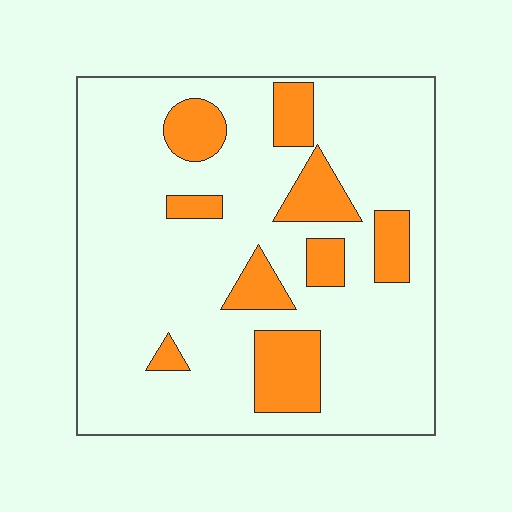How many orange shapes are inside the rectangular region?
9.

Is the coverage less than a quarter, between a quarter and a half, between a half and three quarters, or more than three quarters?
Less than a quarter.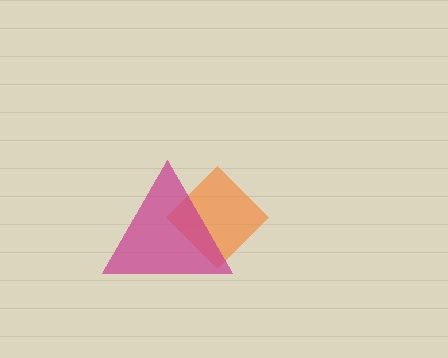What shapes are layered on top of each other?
The layered shapes are: an orange diamond, a magenta triangle.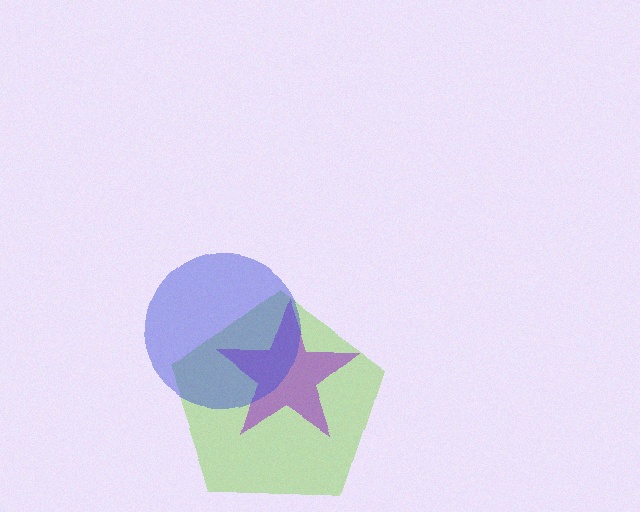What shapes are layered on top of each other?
The layered shapes are: a lime pentagon, a purple star, a blue circle.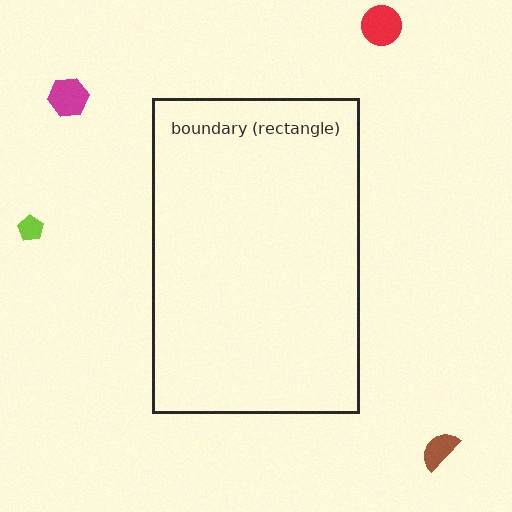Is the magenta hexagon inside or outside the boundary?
Outside.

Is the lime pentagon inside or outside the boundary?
Outside.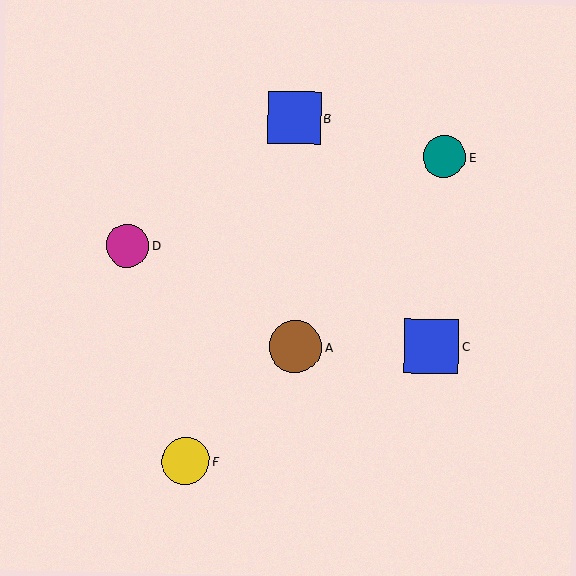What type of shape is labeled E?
Shape E is a teal circle.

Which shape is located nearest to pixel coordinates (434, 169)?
The teal circle (labeled E) at (444, 157) is nearest to that location.